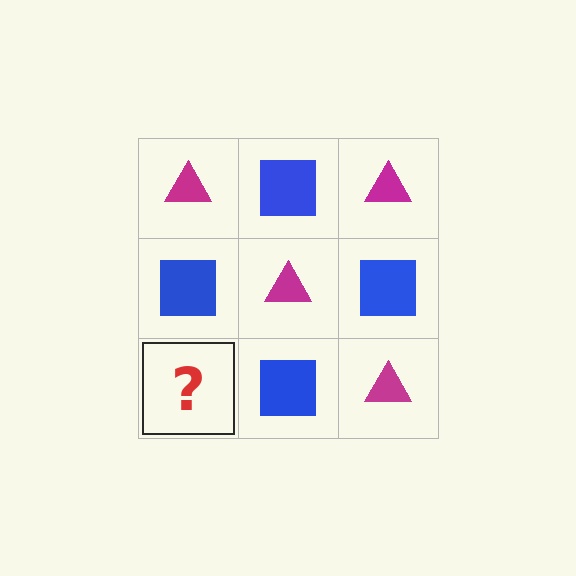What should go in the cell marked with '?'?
The missing cell should contain a magenta triangle.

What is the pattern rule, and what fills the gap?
The rule is that it alternates magenta triangle and blue square in a checkerboard pattern. The gap should be filled with a magenta triangle.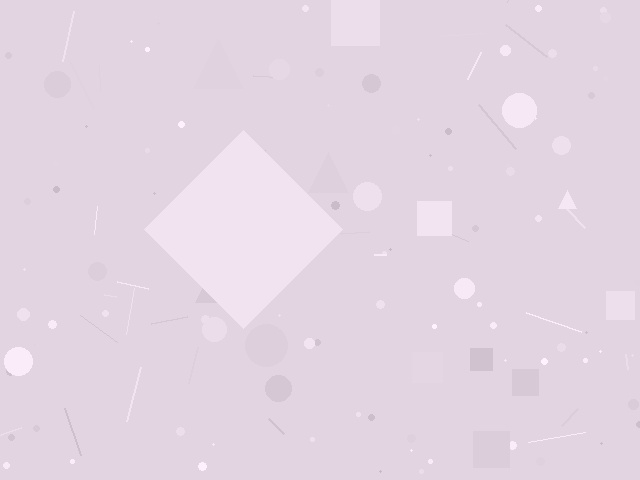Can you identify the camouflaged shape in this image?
The camouflaged shape is a diamond.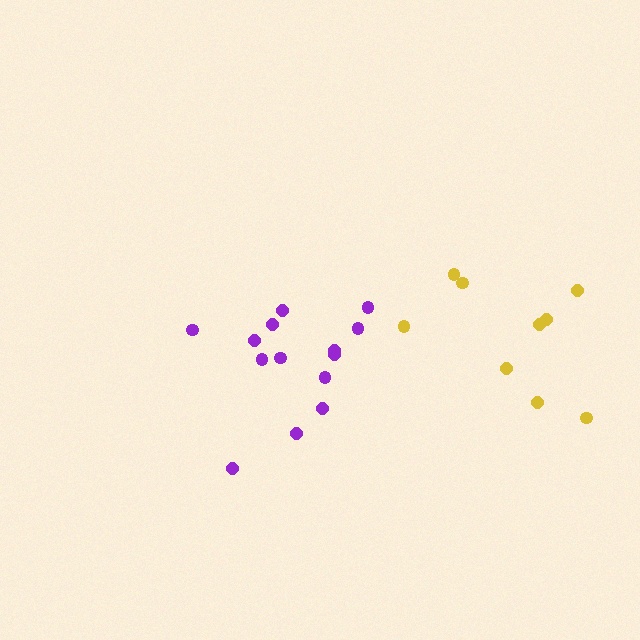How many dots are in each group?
Group 1: 9 dots, Group 2: 14 dots (23 total).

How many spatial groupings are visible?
There are 2 spatial groupings.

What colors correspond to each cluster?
The clusters are colored: yellow, purple.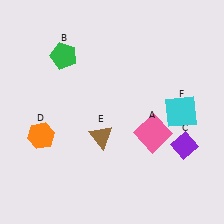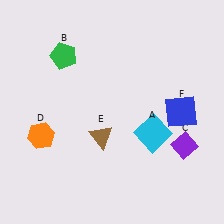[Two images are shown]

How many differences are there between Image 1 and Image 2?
There are 2 differences between the two images.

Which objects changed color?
A changed from pink to cyan. F changed from cyan to blue.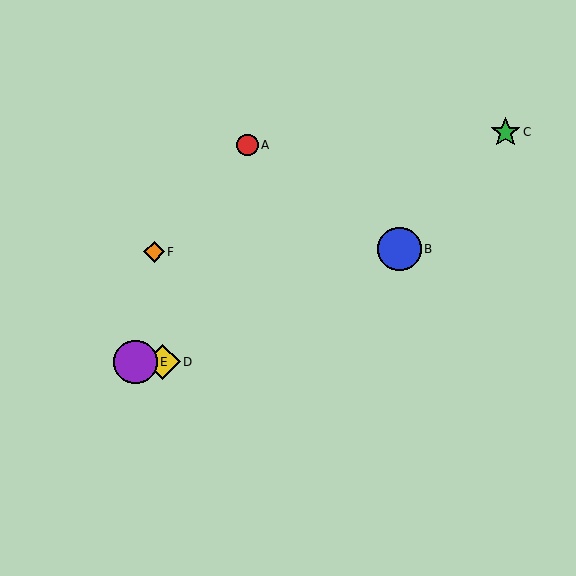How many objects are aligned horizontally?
2 objects (D, E) are aligned horizontally.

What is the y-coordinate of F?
Object F is at y≈252.